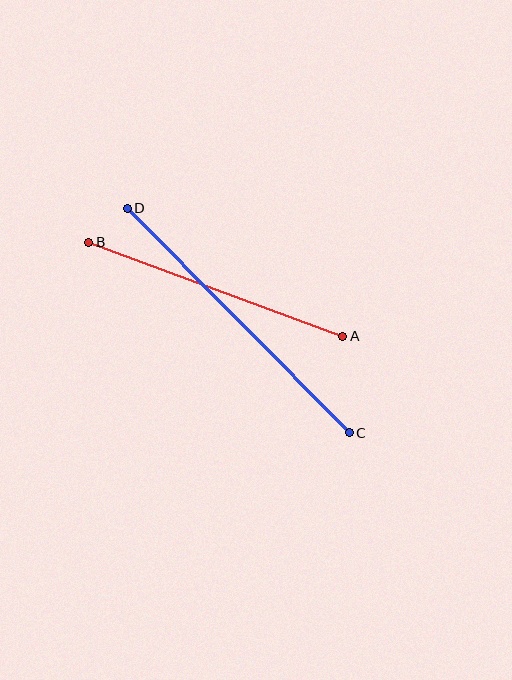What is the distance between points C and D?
The distance is approximately 316 pixels.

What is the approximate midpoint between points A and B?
The midpoint is at approximately (216, 289) pixels.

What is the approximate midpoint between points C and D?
The midpoint is at approximately (238, 320) pixels.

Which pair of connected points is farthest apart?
Points C and D are farthest apart.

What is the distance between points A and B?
The distance is approximately 271 pixels.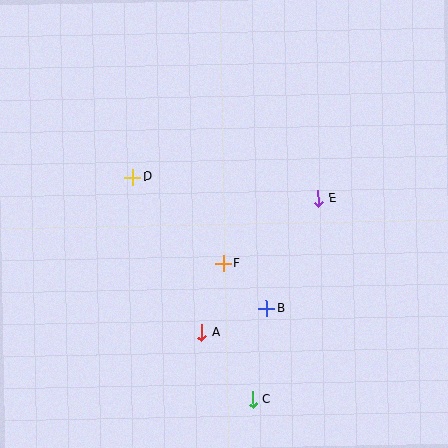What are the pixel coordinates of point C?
Point C is at (253, 400).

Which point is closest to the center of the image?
Point F at (223, 263) is closest to the center.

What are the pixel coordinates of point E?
Point E is at (318, 198).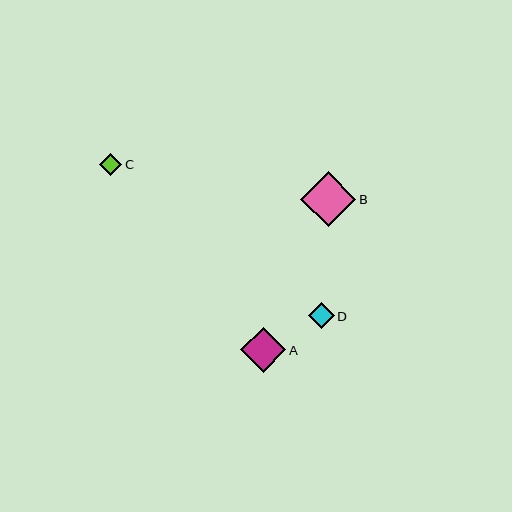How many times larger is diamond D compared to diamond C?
Diamond D is approximately 1.2 times the size of diamond C.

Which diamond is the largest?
Diamond B is the largest with a size of approximately 55 pixels.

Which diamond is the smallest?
Diamond C is the smallest with a size of approximately 22 pixels.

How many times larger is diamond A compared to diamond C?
Diamond A is approximately 2.0 times the size of diamond C.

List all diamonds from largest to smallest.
From largest to smallest: B, A, D, C.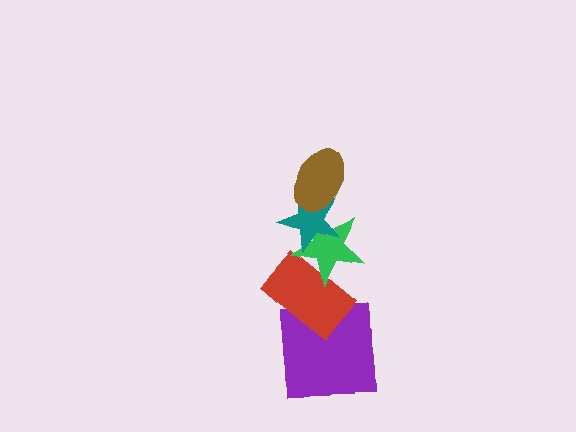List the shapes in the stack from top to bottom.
From top to bottom: the brown ellipse, the teal star, the green star, the red rectangle, the purple square.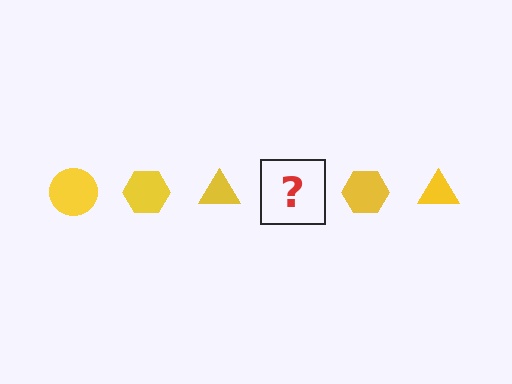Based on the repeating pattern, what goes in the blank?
The blank should be a yellow circle.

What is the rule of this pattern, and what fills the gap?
The rule is that the pattern cycles through circle, hexagon, triangle shapes in yellow. The gap should be filled with a yellow circle.